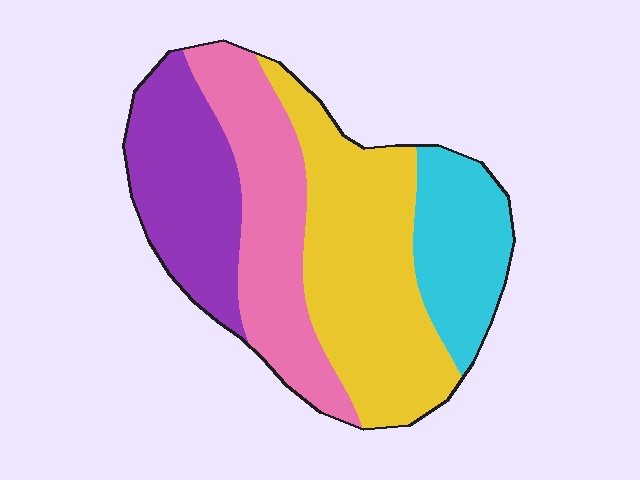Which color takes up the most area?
Yellow, at roughly 35%.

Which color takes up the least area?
Cyan, at roughly 15%.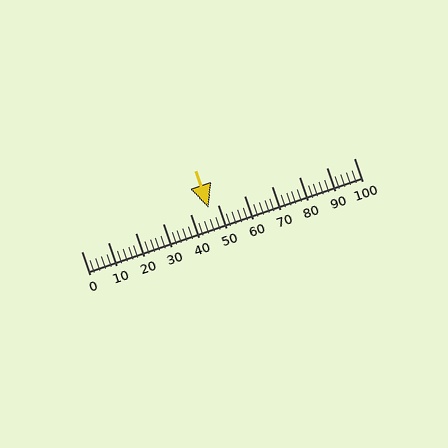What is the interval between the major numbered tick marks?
The major tick marks are spaced 10 units apart.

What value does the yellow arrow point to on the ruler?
The yellow arrow points to approximately 47.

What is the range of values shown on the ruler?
The ruler shows values from 0 to 100.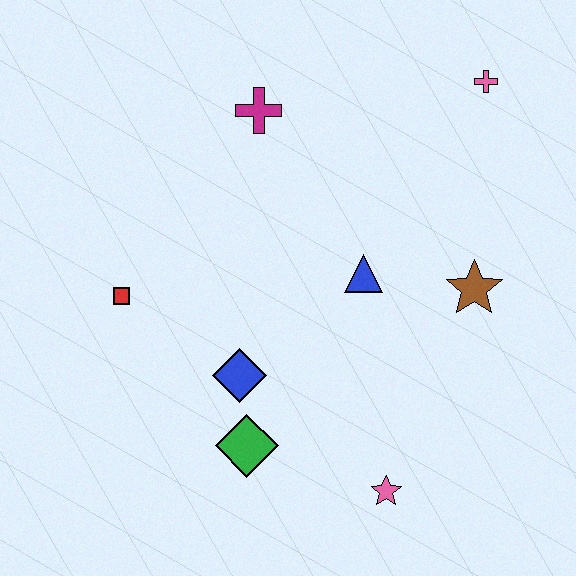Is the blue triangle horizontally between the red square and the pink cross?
Yes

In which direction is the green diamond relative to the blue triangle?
The green diamond is below the blue triangle.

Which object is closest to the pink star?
The green diamond is closest to the pink star.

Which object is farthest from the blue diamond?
The pink cross is farthest from the blue diamond.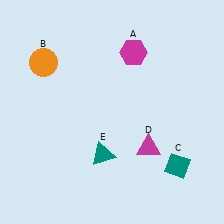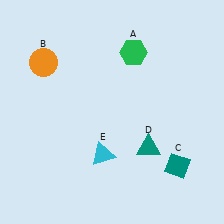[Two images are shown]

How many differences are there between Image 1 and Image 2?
There are 3 differences between the two images.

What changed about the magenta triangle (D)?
In Image 1, D is magenta. In Image 2, it changed to teal.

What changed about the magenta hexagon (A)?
In Image 1, A is magenta. In Image 2, it changed to green.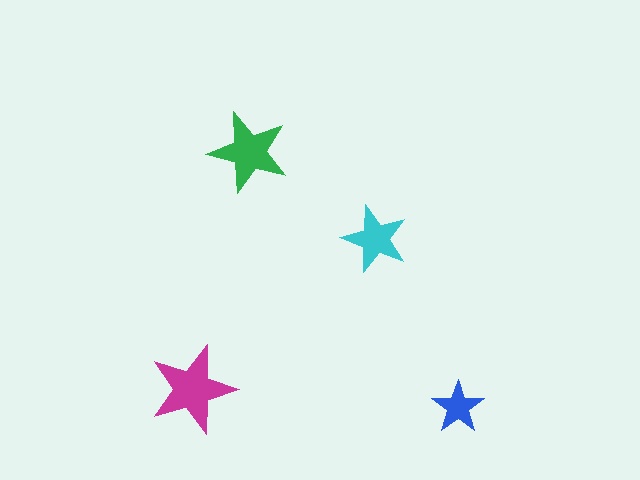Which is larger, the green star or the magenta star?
The magenta one.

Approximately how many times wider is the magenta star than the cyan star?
About 1.5 times wider.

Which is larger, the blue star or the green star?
The green one.